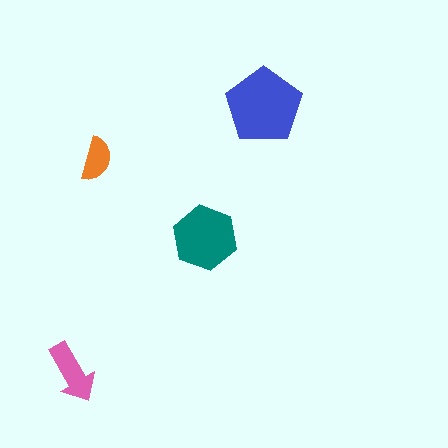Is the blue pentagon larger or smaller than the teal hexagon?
Larger.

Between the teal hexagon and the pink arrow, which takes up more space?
The teal hexagon.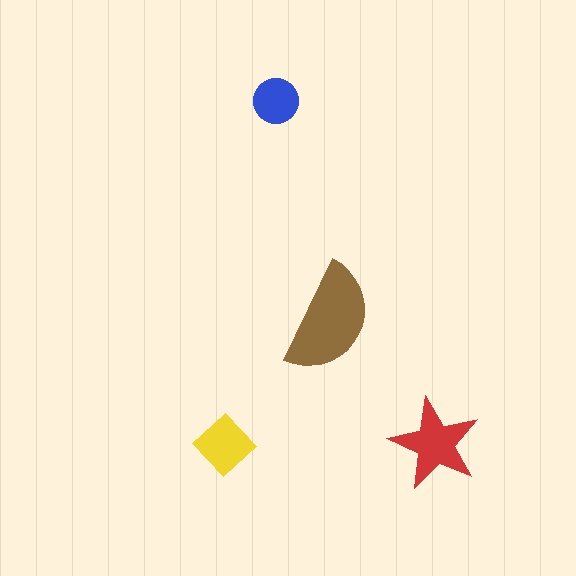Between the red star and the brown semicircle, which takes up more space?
The brown semicircle.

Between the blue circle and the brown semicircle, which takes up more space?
The brown semicircle.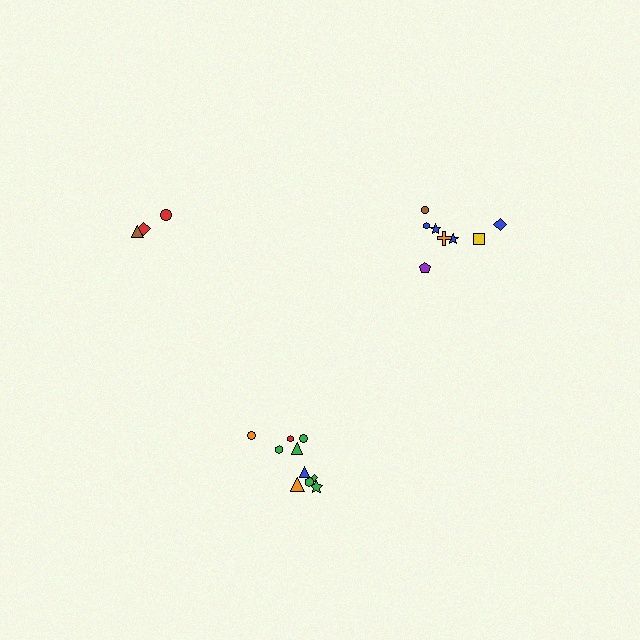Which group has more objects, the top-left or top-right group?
The top-right group.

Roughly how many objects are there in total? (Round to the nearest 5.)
Roughly 20 objects in total.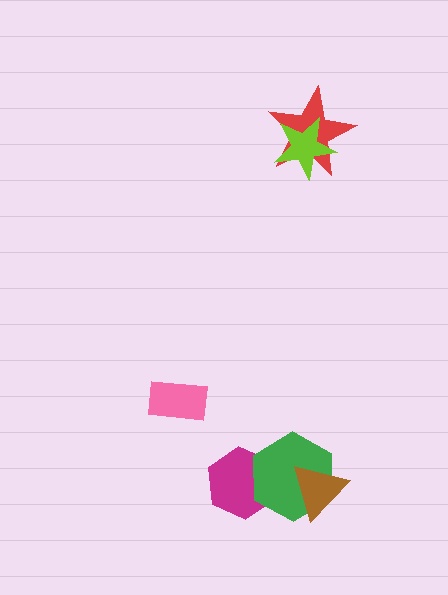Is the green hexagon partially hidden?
Yes, it is partially covered by another shape.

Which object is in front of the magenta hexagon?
The green hexagon is in front of the magenta hexagon.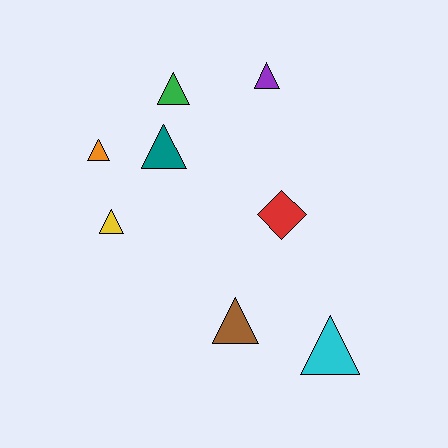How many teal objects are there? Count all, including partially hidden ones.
There is 1 teal object.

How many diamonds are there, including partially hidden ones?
There is 1 diamond.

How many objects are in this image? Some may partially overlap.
There are 8 objects.